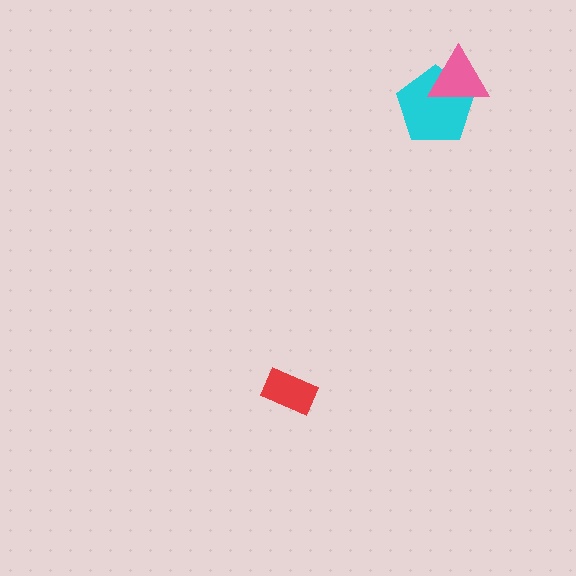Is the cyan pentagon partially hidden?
Yes, it is partially covered by another shape.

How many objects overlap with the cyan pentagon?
1 object overlaps with the cyan pentagon.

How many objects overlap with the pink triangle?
1 object overlaps with the pink triangle.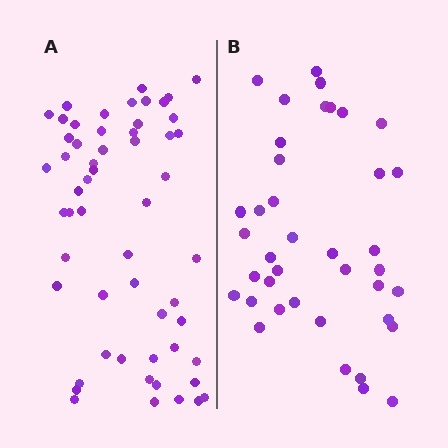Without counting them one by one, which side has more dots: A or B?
Region A (the left region) has more dots.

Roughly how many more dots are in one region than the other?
Region A has approximately 15 more dots than region B.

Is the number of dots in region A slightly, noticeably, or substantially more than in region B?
Region A has noticeably more, but not dramatically so. The ratio is roughly 1.4 to 1.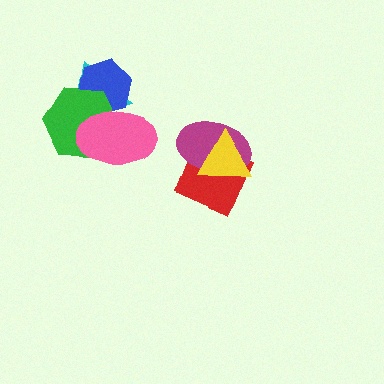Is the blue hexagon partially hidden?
Yes, it is partially covered by another shape.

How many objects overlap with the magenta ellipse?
2 objects overlap with the magenta ellipse.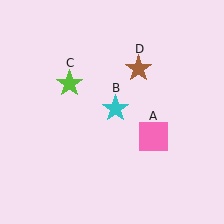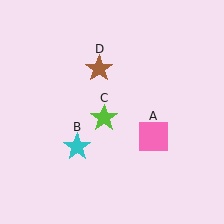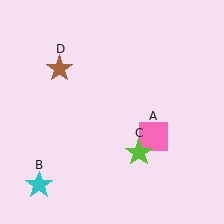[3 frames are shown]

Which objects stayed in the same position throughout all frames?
Pink square (object A) remained stationary.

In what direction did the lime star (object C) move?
The lime star (object C) moved down and to the right.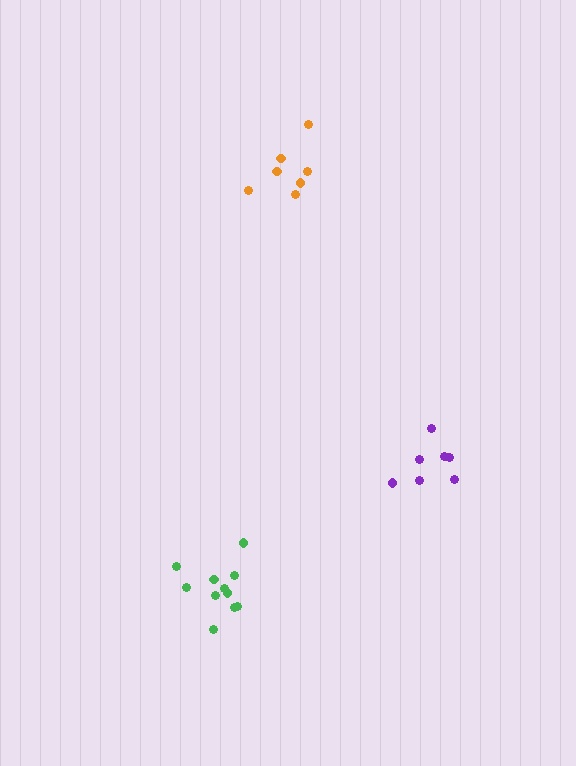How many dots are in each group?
Group 1: 7 dots, Group 2: 11 dots, Group 3: 7 dots (25 total).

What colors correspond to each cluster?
The clusters are colored: purple, green, orange.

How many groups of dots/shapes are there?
There are 3 groups.